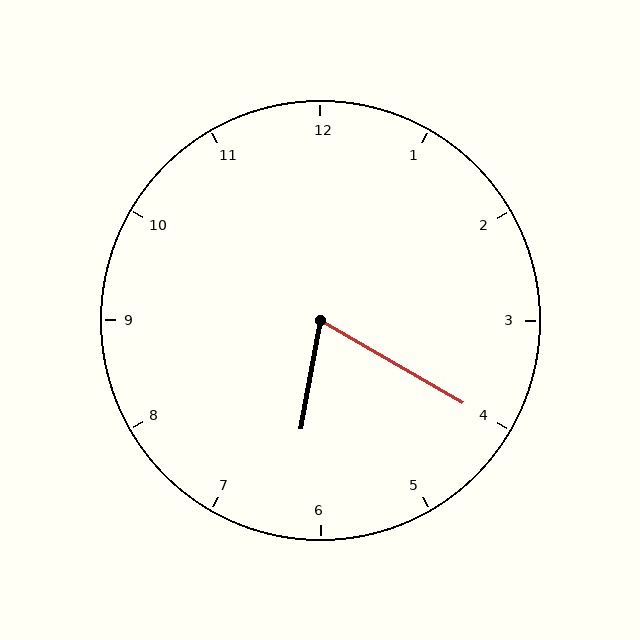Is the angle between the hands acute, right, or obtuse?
It is acute.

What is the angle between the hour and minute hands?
Approximately 70 degrees.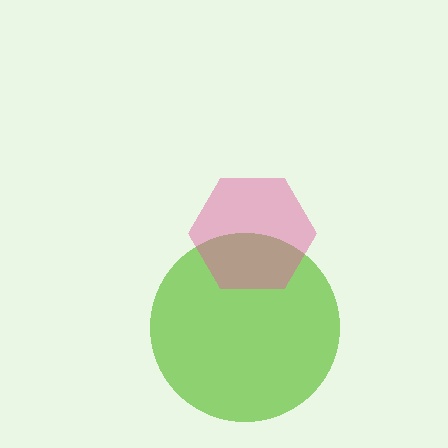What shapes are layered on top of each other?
The layered shapes are: a lime circle, a pink hexagon.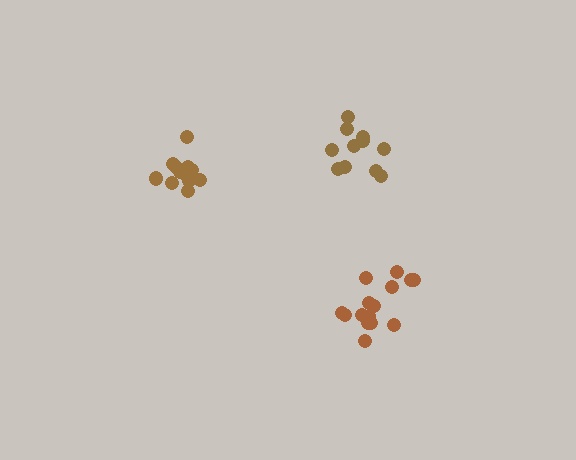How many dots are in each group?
Group 1: 12 dots, Group 2: 11 dots, Group 3: 15 dots (38 total).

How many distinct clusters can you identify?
There are 3 distinct clusters.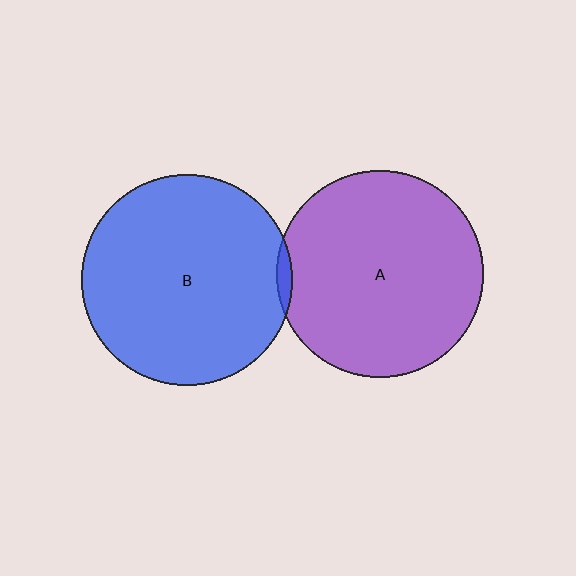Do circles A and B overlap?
Yes.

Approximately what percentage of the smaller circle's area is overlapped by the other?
Approximately 5%.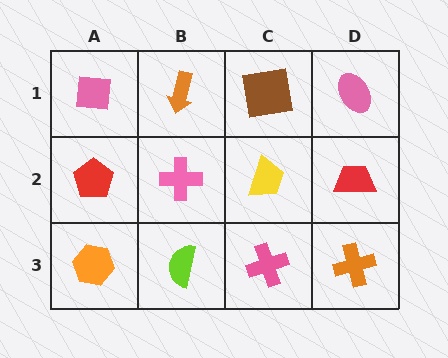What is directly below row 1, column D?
A red trapezoid.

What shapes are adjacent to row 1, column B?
A pink cross (row 2, column B), a pink square (row 1, column A), a brown square (row 1, column C).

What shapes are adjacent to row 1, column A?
A red pentagon (row 2, column A), an orange arrow (row 1, column B).